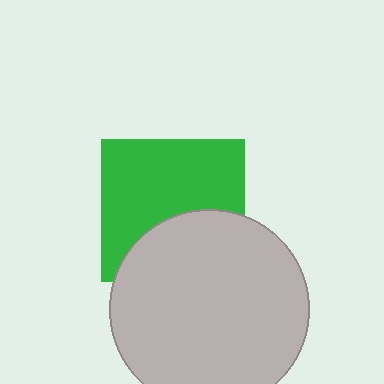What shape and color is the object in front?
The object in front is a light gray circle.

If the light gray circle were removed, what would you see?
You would see the complete green square.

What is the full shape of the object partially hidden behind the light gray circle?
The partially hidden object is a green square.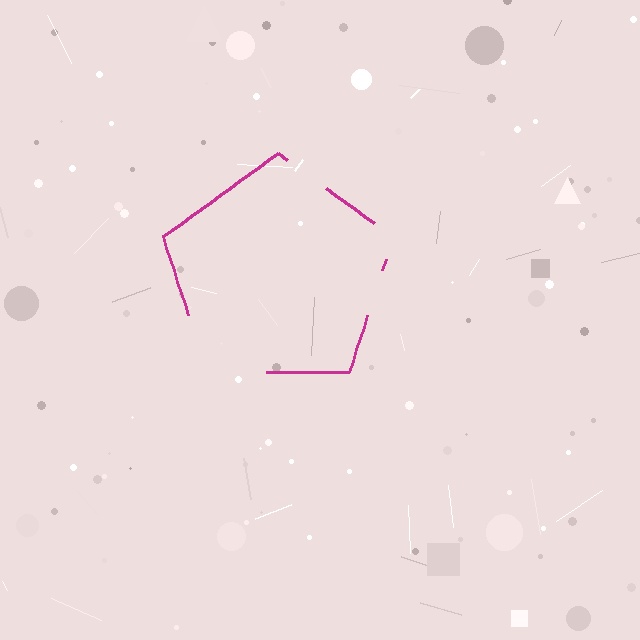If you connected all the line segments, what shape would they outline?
They would outline a pentagon.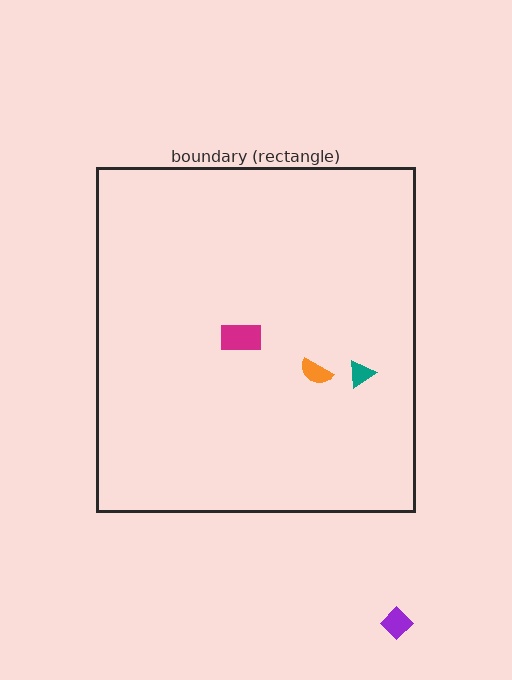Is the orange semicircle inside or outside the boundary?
Inside.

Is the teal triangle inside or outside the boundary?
Inside.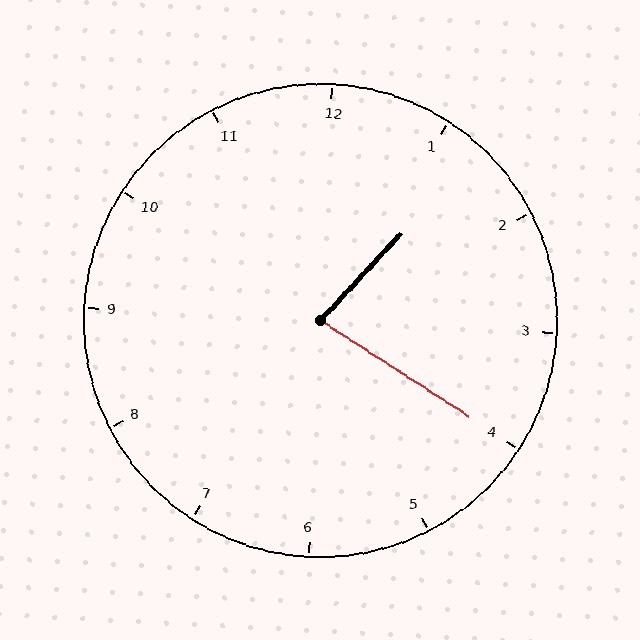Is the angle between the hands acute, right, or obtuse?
It is acute.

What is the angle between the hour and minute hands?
Approximately 80 degrees.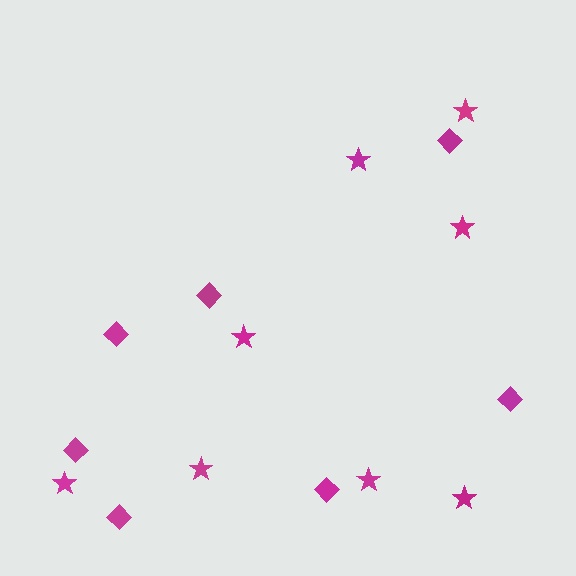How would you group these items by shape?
There are 2 groups: one group of diamonds (7) and one group of stars (8).